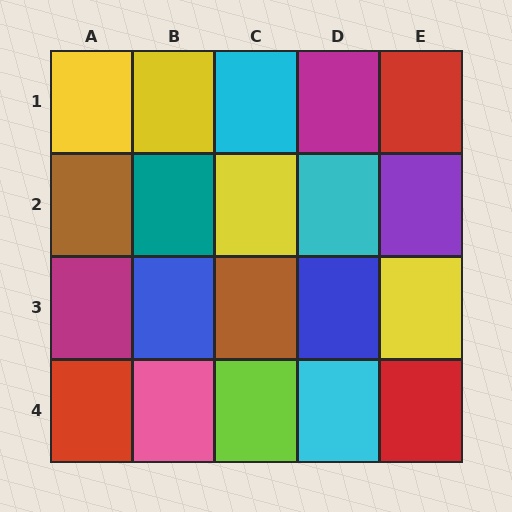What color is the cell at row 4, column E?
Red.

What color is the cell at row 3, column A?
Magenta.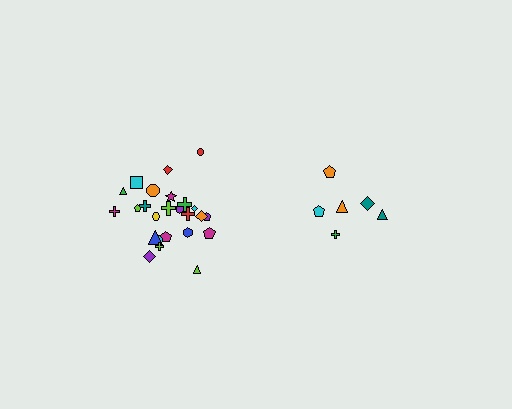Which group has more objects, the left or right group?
The left group.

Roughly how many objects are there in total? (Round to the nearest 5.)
Roughly 30 objects in total.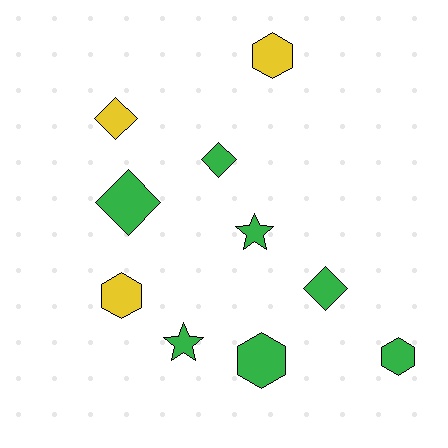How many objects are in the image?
There are 10 objects.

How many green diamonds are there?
There are 3 green diamonds.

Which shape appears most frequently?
Hexagon, with 4 objects.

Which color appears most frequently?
Green, with 7 objects.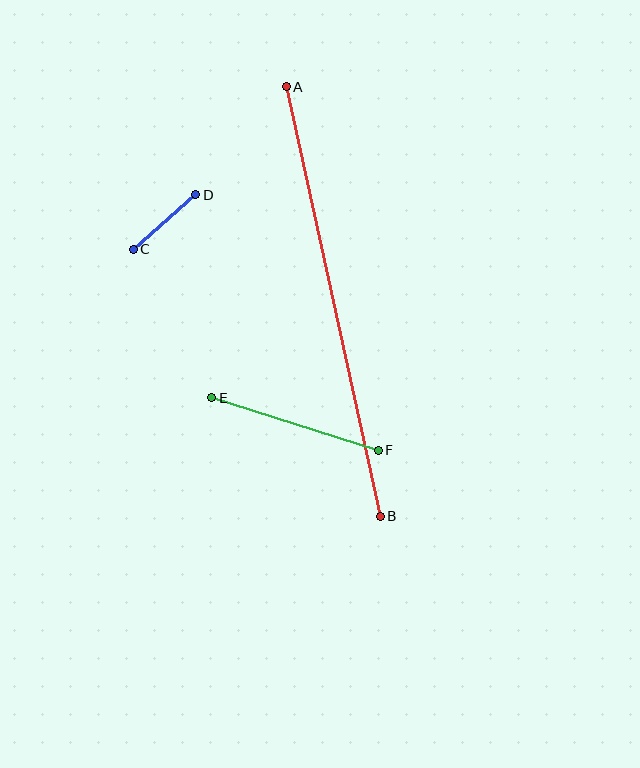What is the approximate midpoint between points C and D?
The midpoint is at approximately (165, 222) pixels.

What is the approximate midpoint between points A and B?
The midpoint is at approximately (333, 301) pixels.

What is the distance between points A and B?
The distance is approximately 439 pixels.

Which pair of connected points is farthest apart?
Points A and B are farthest apart.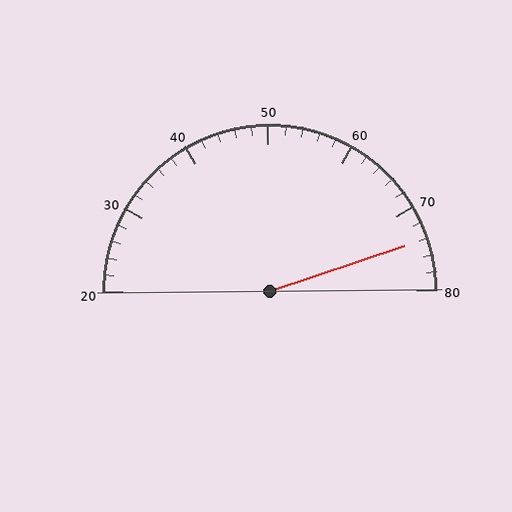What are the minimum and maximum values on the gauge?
The gauge ranges from 20 to 80.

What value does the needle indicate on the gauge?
The needle indicates approximately 74.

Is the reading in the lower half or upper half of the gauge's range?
The reading is in the upper half of the range (20 to 80).